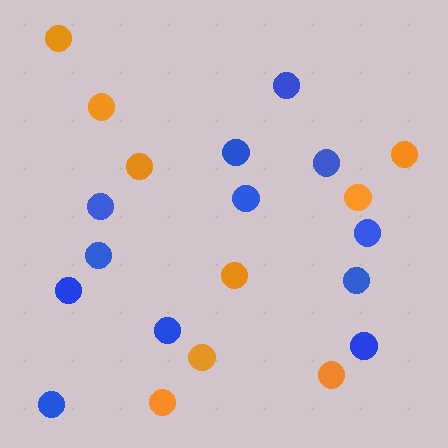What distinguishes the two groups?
There are 2 groups: one group of orange circles (9) and one group of blue circles (12).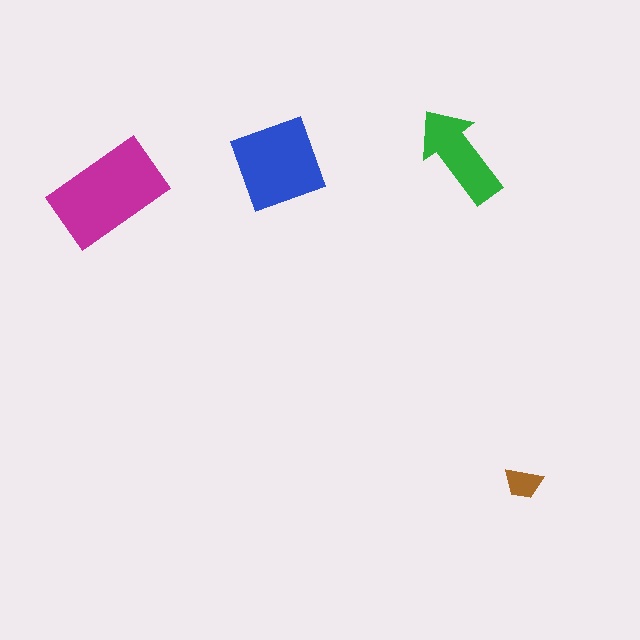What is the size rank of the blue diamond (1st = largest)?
2nd.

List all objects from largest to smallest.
The magenta rectangle, the blue diamond, the green arrow, the brown trapezoid.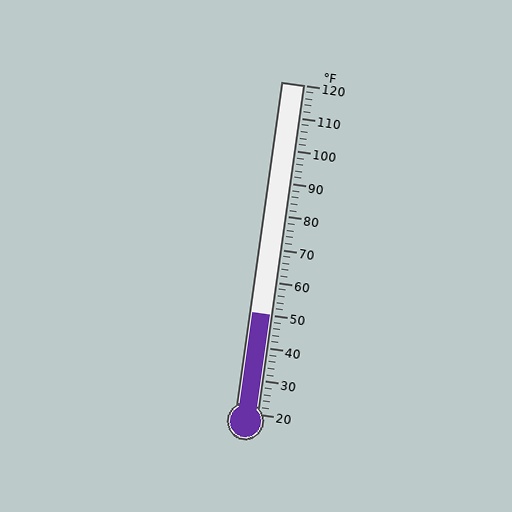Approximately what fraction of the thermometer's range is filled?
The thermometer is filled to approximately 30% of its range.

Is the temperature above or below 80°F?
The temperature is below 80°F.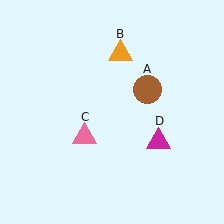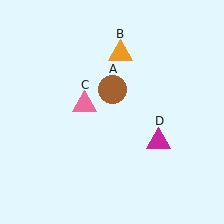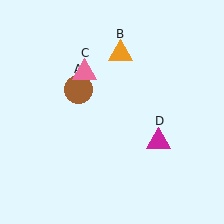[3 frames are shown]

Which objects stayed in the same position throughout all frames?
Orange triangle (object B) and magenta triangle (object D) remained stationary.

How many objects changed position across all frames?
2 objects changed position: brown circle (object A), pink triangle (object C).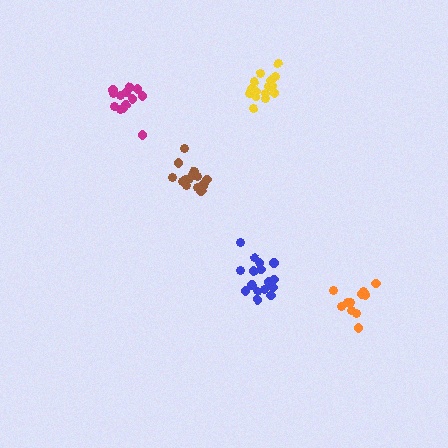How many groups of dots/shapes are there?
There are 5 groups.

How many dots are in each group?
Group 1: 15 dots, Group 2: 12 dots, Group 3: 16 dots, Group 4: 13 dots, Group 5: 17 dots (73 total).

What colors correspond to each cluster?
The clusters are colored: brown, orange, yellow, magenta, blue.